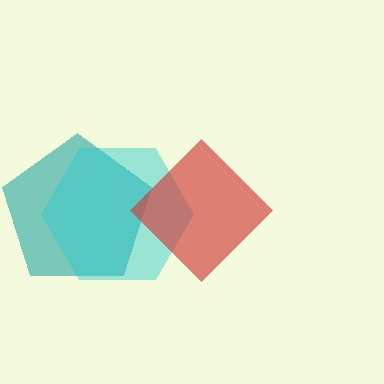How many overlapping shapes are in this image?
There are 3 overlapping shapes in the image.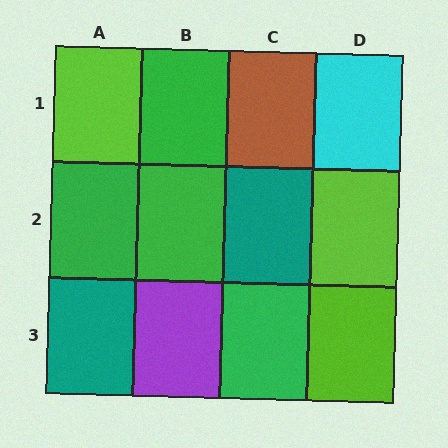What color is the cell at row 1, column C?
Brown.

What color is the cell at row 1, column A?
Lime.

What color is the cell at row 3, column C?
Green.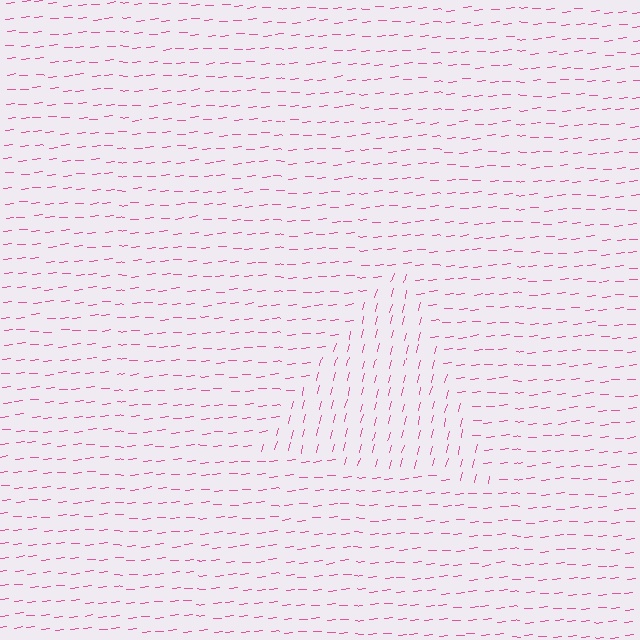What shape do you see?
I see a triangle.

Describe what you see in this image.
The image is filled with small pink line segments. A triangle region in the image has lines oriented differently from the surrounding lines, creating a visible texture boundary.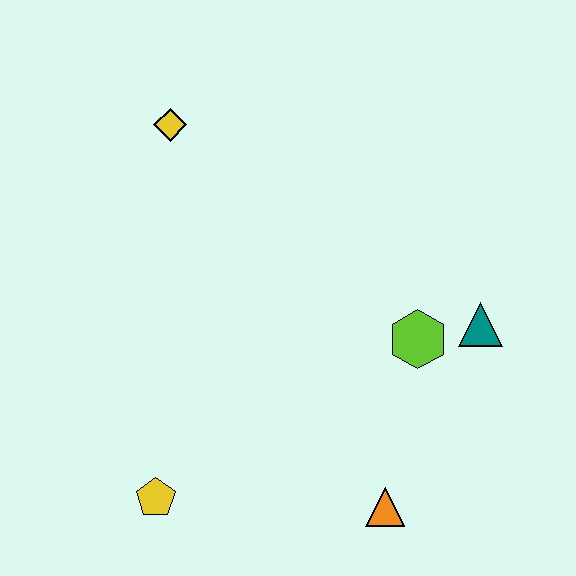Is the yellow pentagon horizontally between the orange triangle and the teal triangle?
No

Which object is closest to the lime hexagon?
The teal triangle is closest to the lime hexagon.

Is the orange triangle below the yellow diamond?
Yes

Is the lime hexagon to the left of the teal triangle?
Yes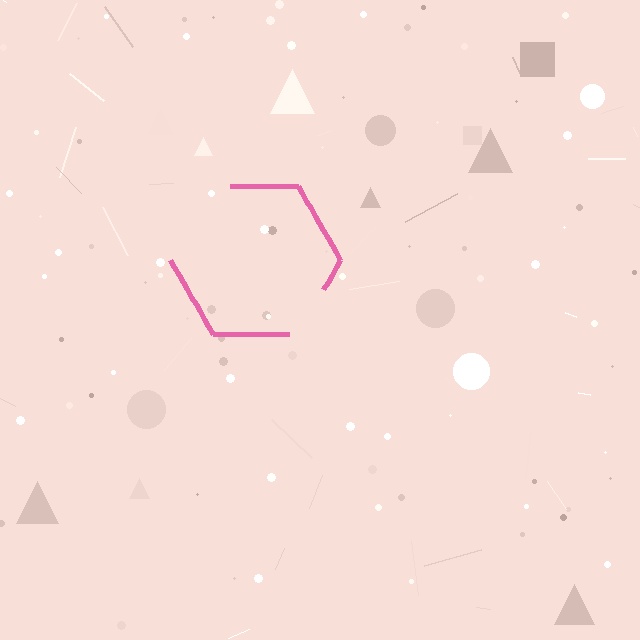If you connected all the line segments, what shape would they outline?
They would outline a hexagon.